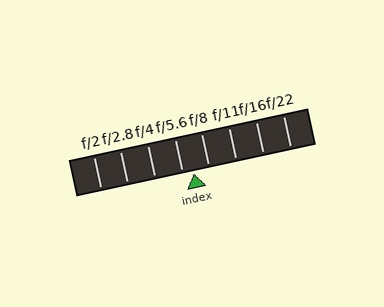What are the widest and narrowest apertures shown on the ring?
The widest aperture shown is f/2 and the narrowest is f/22.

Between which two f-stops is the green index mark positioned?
The index mark is between f/5.6 and f/8.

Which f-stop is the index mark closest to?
The index mark is closest to f/5.6.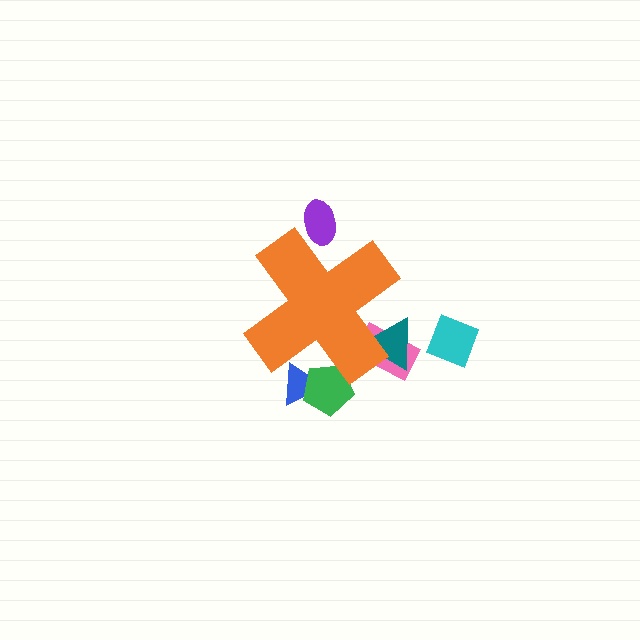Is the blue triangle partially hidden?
Yes, the blue triangle is partially hidden behind the orange cross.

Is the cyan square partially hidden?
No, the cyan square is fully visible.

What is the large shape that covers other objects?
An orange cross.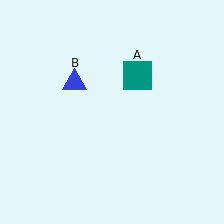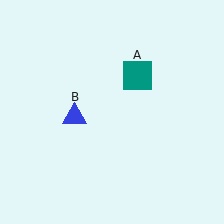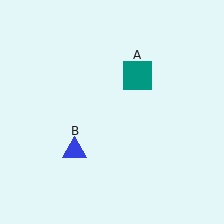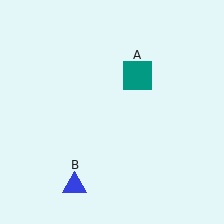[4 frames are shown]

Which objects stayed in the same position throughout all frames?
Teal square (object A) remained stationary.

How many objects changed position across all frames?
1 object changed position: blue triangle (object B).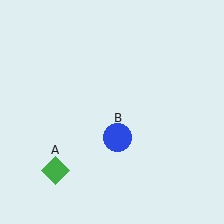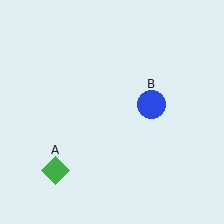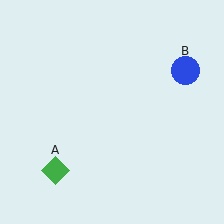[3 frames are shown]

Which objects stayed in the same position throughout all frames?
Green diamond (object A) remained stationary.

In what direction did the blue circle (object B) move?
The blue circle (object B) moved up and to the right.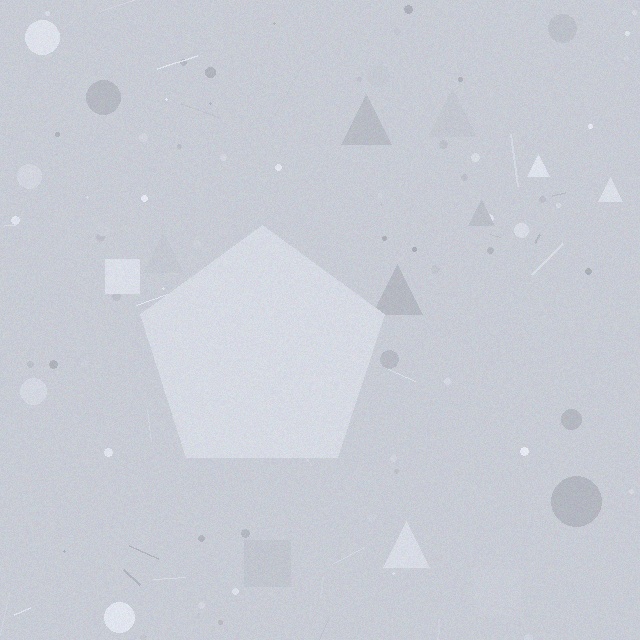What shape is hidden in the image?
A pentagon is hidden in the image.